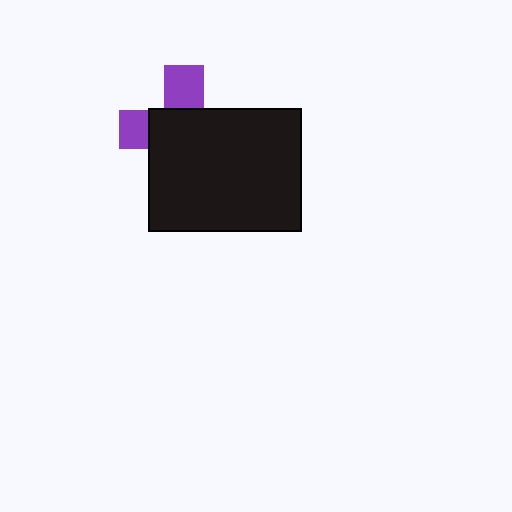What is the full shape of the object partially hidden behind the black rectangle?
The partially hidden object is a purple cross.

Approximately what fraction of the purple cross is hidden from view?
Roughly 68% of the purple cross is hidden behind the black rectangle.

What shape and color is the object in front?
The object in front is a black rectangle.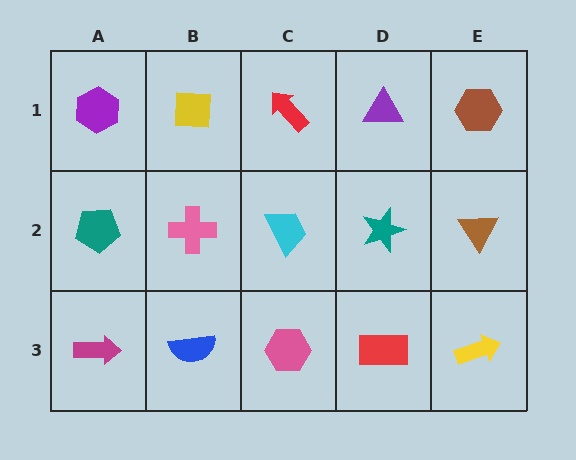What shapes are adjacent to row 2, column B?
A yellow square (row 1, column B), a blue semicircle (row 3, column B), a teal pentagon (row 2, column A), a cyan trapezoid (row 2, column C).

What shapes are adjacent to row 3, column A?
A teal pentagon (row 2, column A), a blue semicircle (row 3, column B).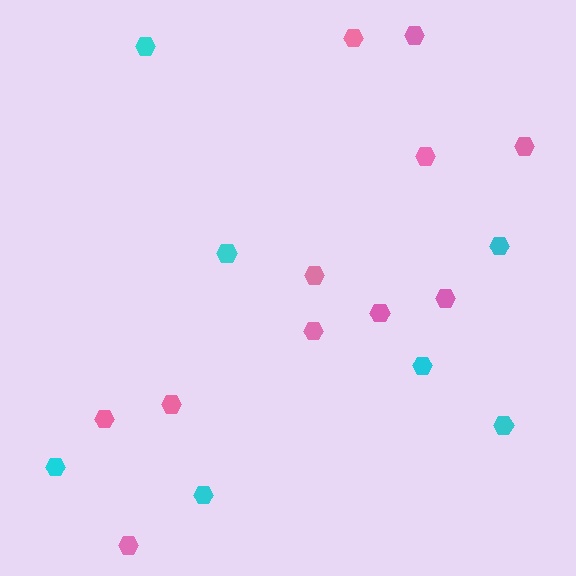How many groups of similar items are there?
There are 2 groups: one group of cyan hexagons (7) and one group of pink hexagons (11).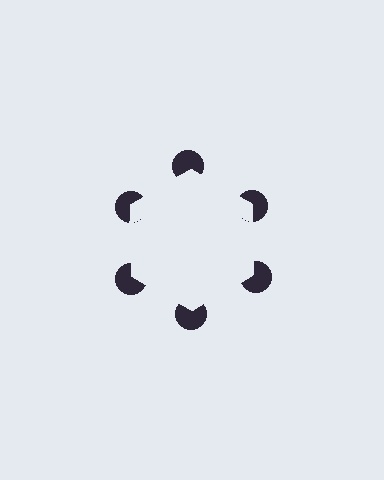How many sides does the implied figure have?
6 sides.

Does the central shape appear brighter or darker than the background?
It typically appears slightly brighter than the background, even though no actual brightness change is drawn.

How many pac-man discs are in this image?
There are 6 — one at each vertex of the illusory hexagon.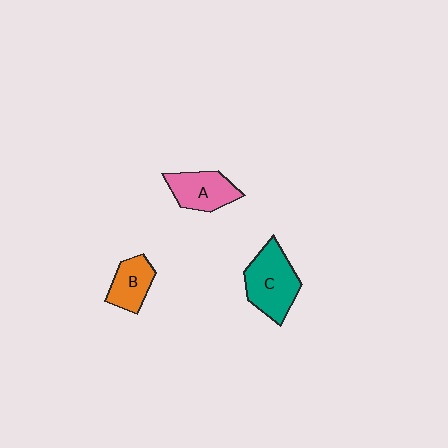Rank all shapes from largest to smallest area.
From largest to smallest: C (teal), A (pink), B (orange).